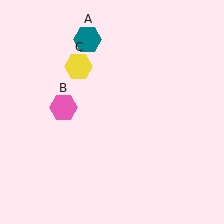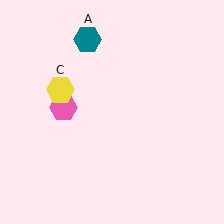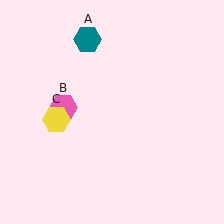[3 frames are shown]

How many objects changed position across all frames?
1 object changed position: yellow hexagon (object C).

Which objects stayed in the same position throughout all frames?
Teal hexagon (object A) and pink hexagon (object B) remained stationary.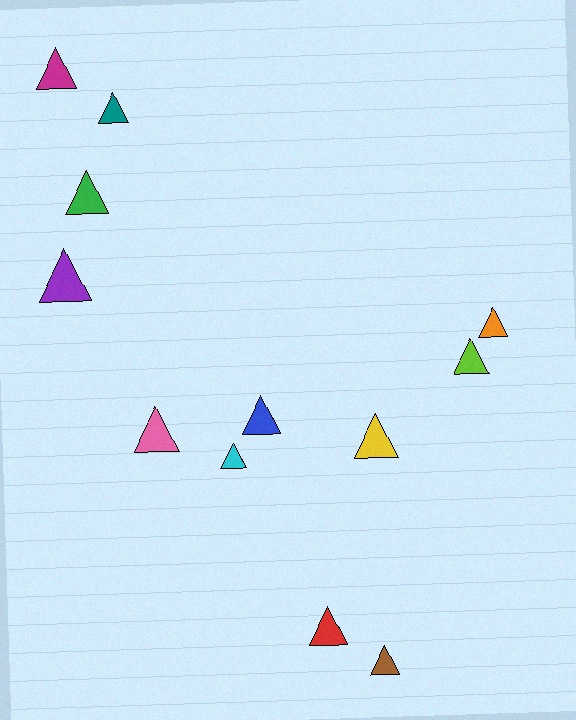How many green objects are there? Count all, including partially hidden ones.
There is 1 green object.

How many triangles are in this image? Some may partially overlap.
There are 12 triangles.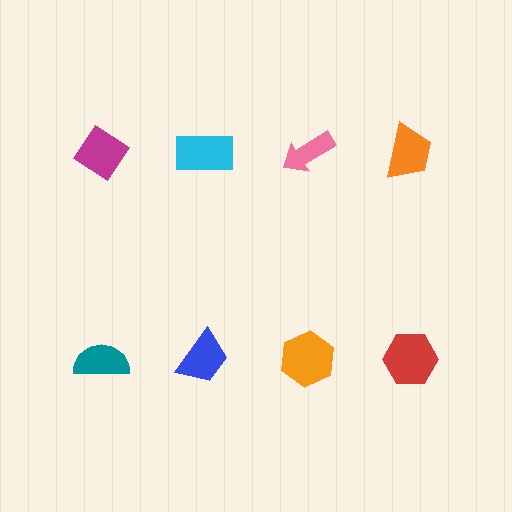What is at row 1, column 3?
A pink arrow.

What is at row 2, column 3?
An orange hexagon.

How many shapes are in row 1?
4 shapes.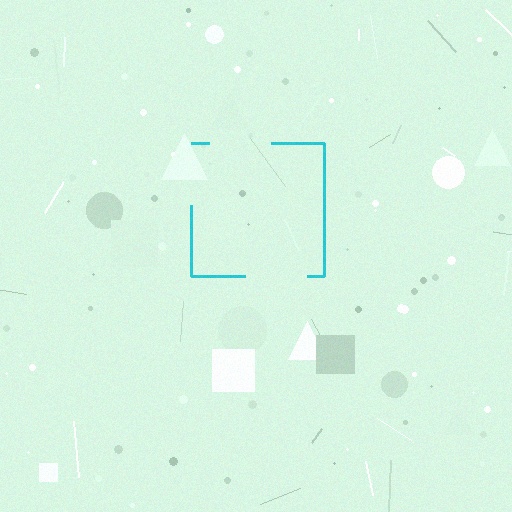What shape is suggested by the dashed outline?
The dashed outline suggests a square.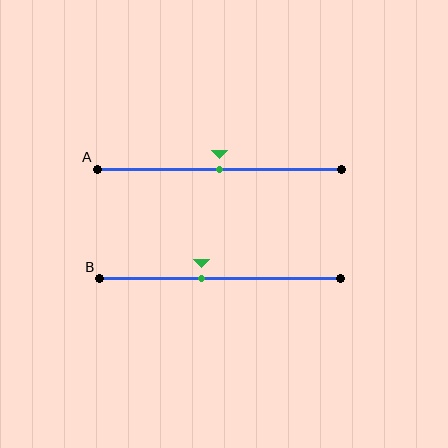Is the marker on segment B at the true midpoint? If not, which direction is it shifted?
No, the marker on segment B is shifted to the left by about 8% of the segment length.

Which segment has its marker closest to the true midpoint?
Segment A has its marker closest to the true midpoint.